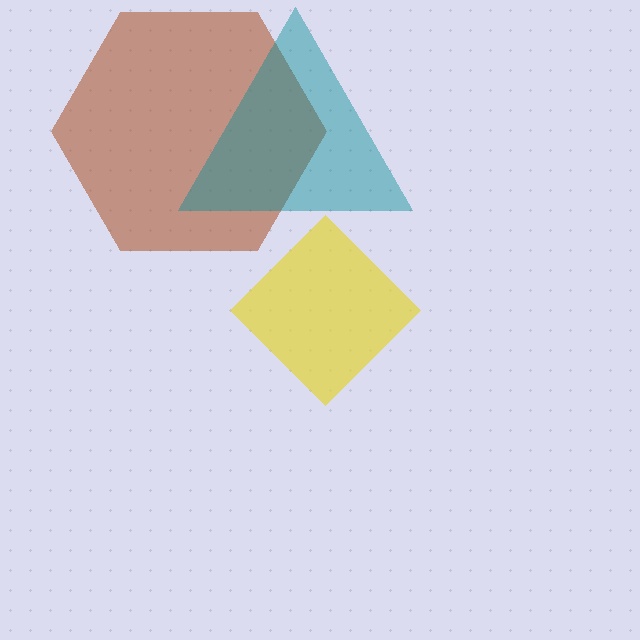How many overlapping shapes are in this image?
There are 3 overlapping shapes in the image.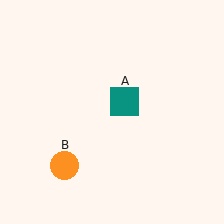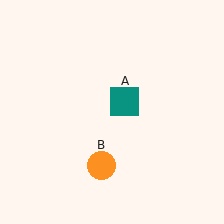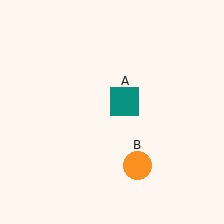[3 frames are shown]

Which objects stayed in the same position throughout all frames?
Teal square (object A) remained stationary.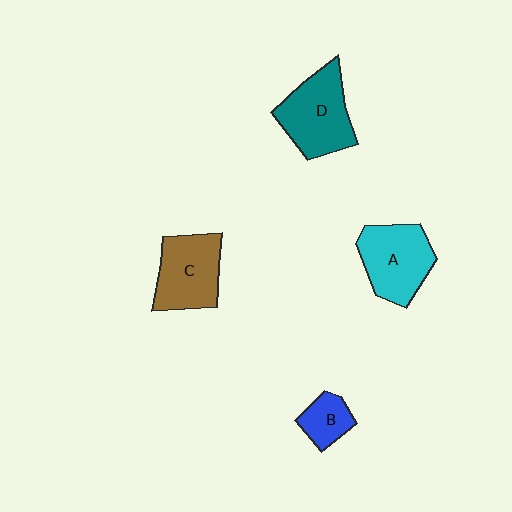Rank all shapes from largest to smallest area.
From largest to smallest: D (teal), A (cyan), C (brown), B (blue).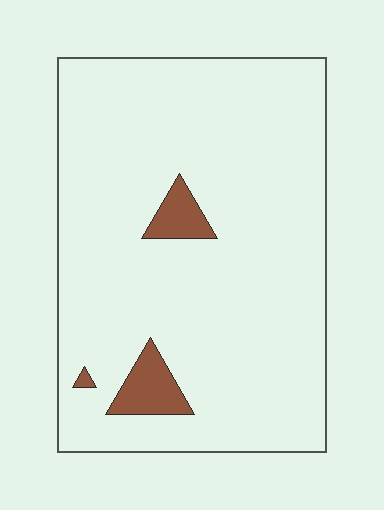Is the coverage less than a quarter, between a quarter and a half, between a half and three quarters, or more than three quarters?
Less than a quarter.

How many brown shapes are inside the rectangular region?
3.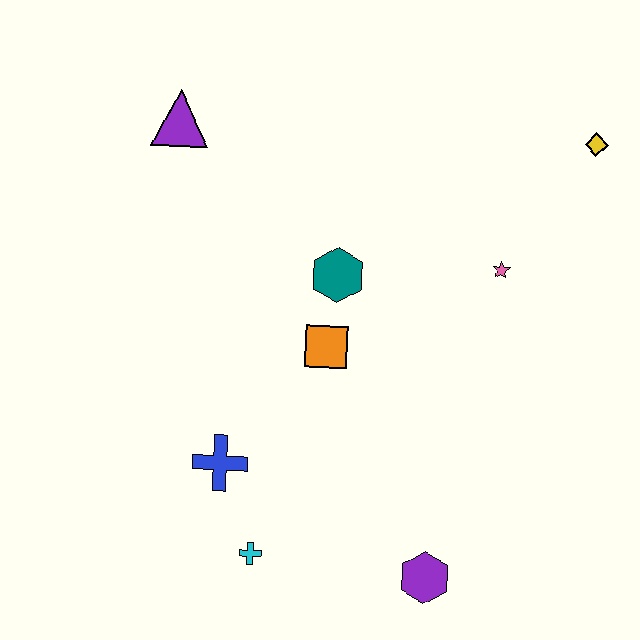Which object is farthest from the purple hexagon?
The purple triangle is farthest from the purple hexagon.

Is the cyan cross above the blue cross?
No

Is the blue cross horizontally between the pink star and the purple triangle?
Yes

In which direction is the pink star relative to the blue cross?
The pink star is to the right of the blue cross.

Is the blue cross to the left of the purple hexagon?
Yes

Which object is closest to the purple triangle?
The teal hexagon is closest to the purple triangle.